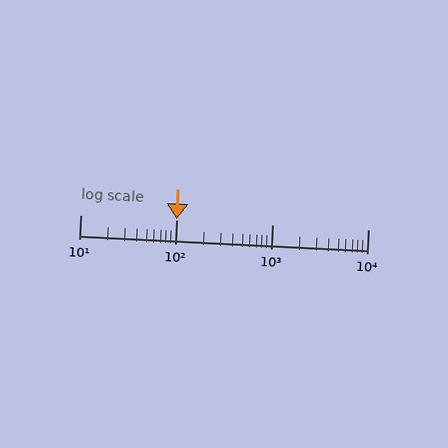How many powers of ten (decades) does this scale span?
The scale spans 3 decades, from 10 to 10000.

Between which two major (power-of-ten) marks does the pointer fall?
The pointer is between 100 and 1000.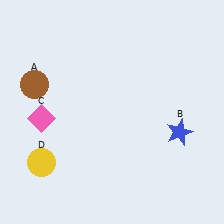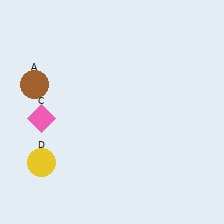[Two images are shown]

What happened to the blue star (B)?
The blue star (B) was removed in Image 2. It was in the bottom-right area of Image 1.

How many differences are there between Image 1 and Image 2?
There is 1 difference between the two images.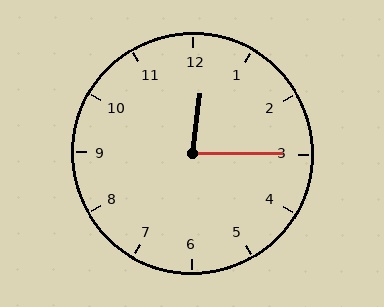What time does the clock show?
12:15.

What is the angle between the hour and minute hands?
Approximately 82 degrees.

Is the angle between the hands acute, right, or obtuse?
It is acute.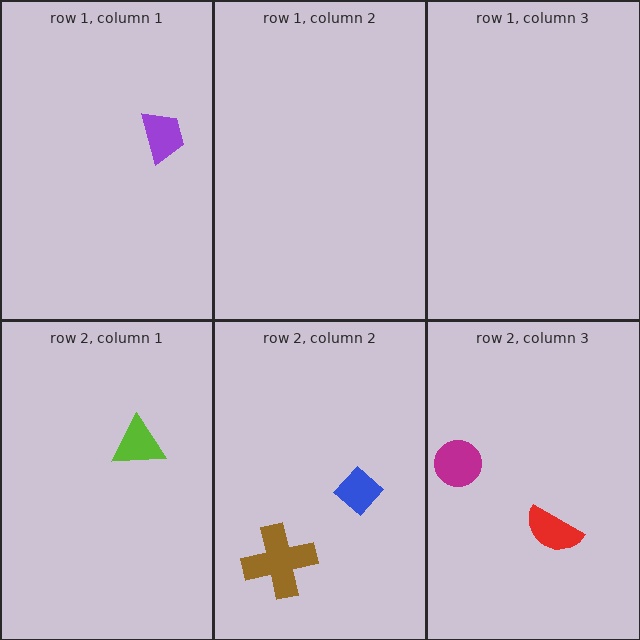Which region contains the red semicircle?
The row 2, column 3 region.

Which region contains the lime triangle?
The row 2, column 1 region.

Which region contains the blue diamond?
The row 2, column 2 region.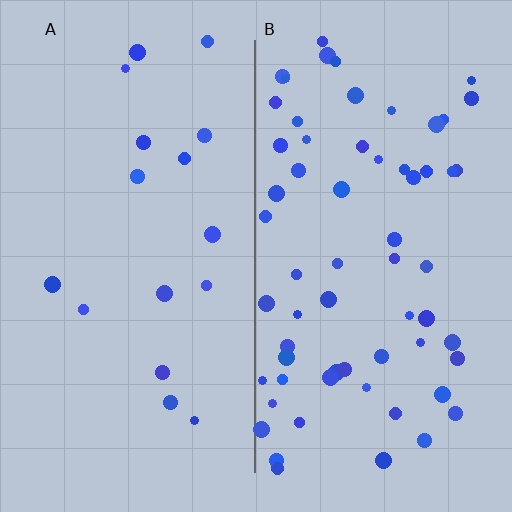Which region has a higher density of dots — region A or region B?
B (the right).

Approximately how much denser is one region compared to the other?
Approximately 3.8× — region B over region A.